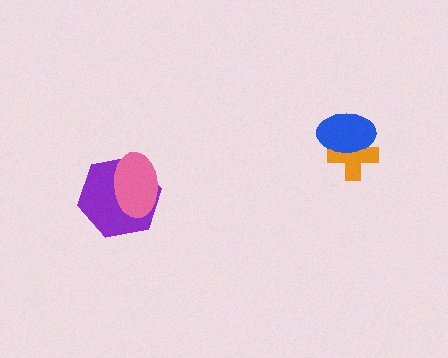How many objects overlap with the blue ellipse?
1 object overlaps with the blue ellipse.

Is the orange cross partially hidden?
Yes, it is partially covered by another shape.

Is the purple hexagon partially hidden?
Yes, it is partially covered by another shape.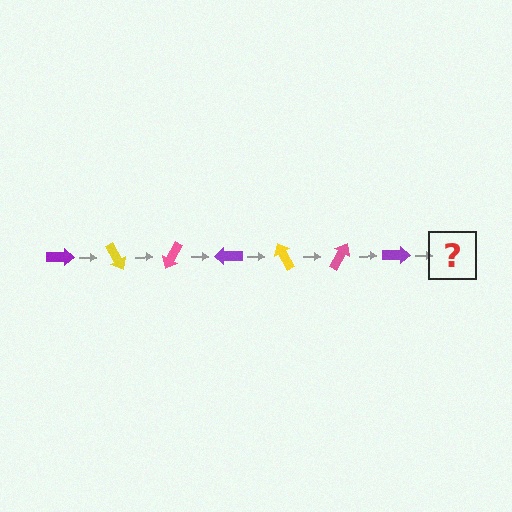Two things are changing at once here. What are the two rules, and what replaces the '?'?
The two rules are that it rotates 60 degrees each step and the color cycles through purple, yellow, and pink. The '?' should be a yellow arrow, rotated 420 degrees from the start.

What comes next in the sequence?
The next element should be a yellow arrow, rotated 420 degrees from the start.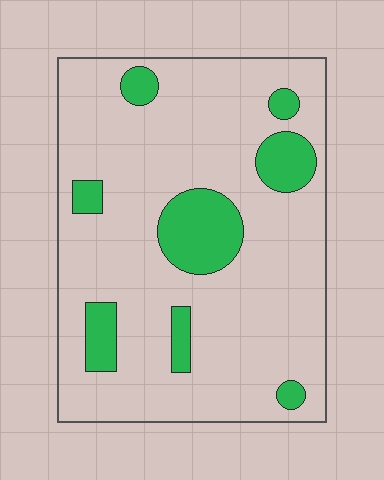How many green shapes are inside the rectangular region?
8.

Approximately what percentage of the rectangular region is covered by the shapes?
Approximately 15%.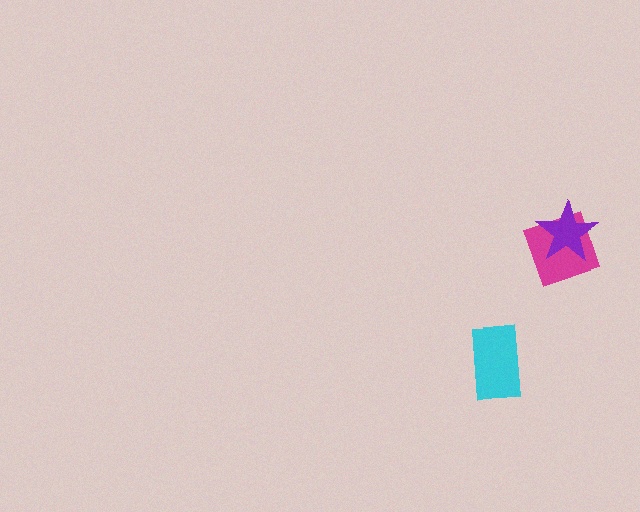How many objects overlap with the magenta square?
1 object overlaps with the magenta square.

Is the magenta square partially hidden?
Yes, it is partially covered by another shape.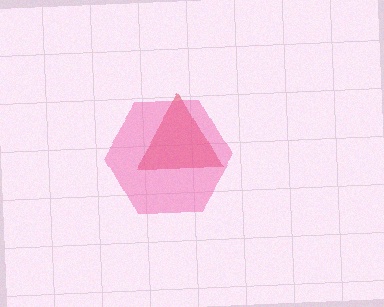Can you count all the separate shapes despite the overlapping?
Yes, there are 2 separate shapes.